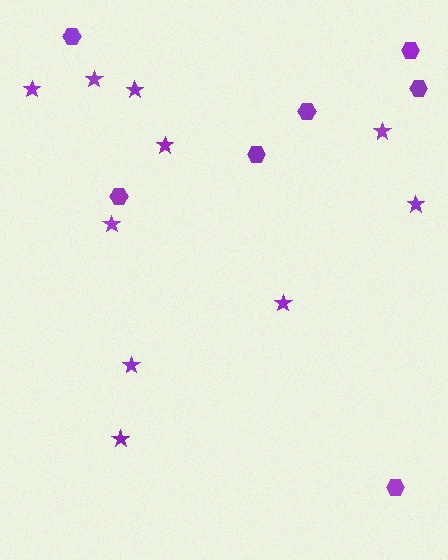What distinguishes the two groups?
There are 2 groups: one group of hexagons (7) and one group of stars (10).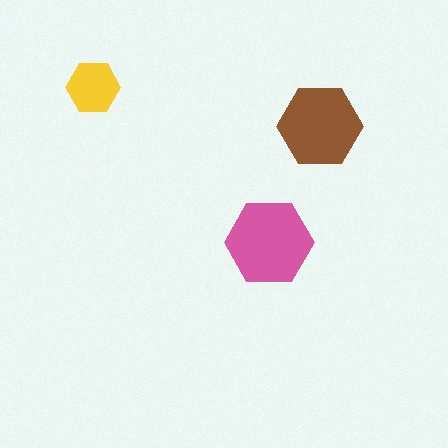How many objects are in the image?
There are 3 objects in the image.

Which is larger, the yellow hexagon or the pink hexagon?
The pink one.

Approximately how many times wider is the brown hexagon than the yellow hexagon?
About 1.5 times wider.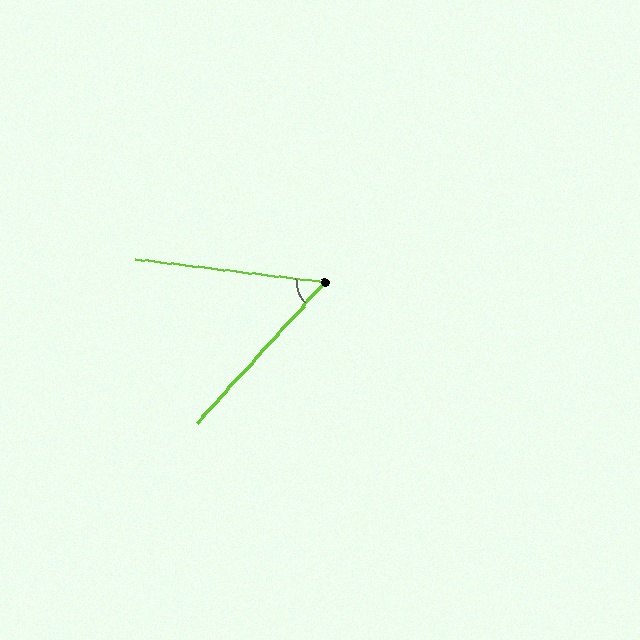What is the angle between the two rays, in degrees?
Approximately 55 degrees.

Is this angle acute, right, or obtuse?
It is acute.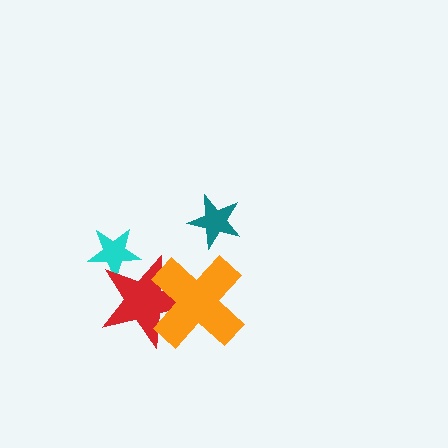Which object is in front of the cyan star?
The red star is in front of the cyan star.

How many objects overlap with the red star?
2 objects overlap with the red star.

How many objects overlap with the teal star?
0 objects overlap with the teal star.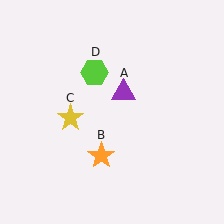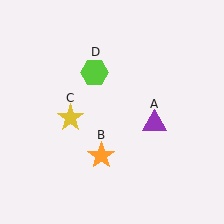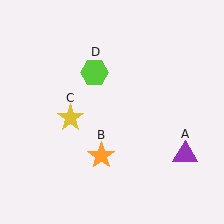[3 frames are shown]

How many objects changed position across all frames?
1 object changed position: purple triangle (object A).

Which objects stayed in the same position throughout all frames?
Orange star (object B) and yellow star (object C) and lime hexagon (object D) remained stationary.